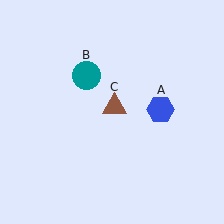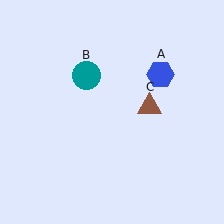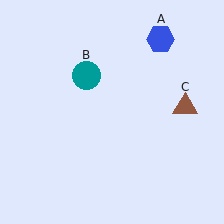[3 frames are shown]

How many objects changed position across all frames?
2 objects changed position: blue hexagon (object A), brown triangle (object C).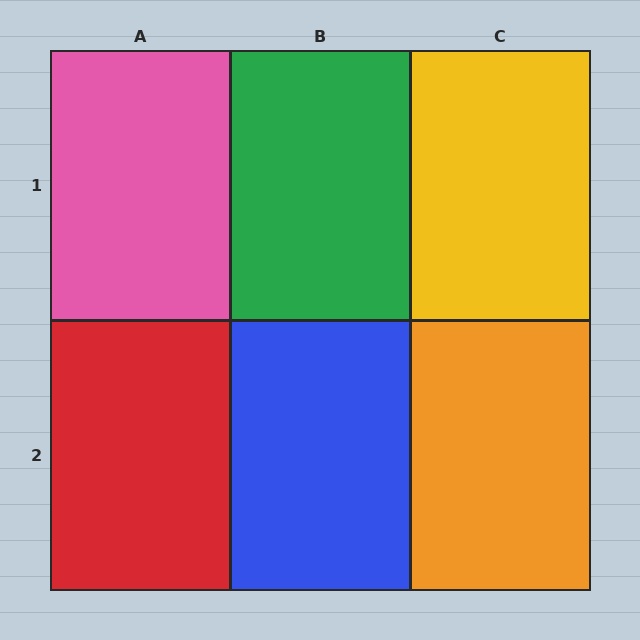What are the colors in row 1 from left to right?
Pink, green, yellow.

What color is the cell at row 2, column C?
Orange.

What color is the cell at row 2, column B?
Blue.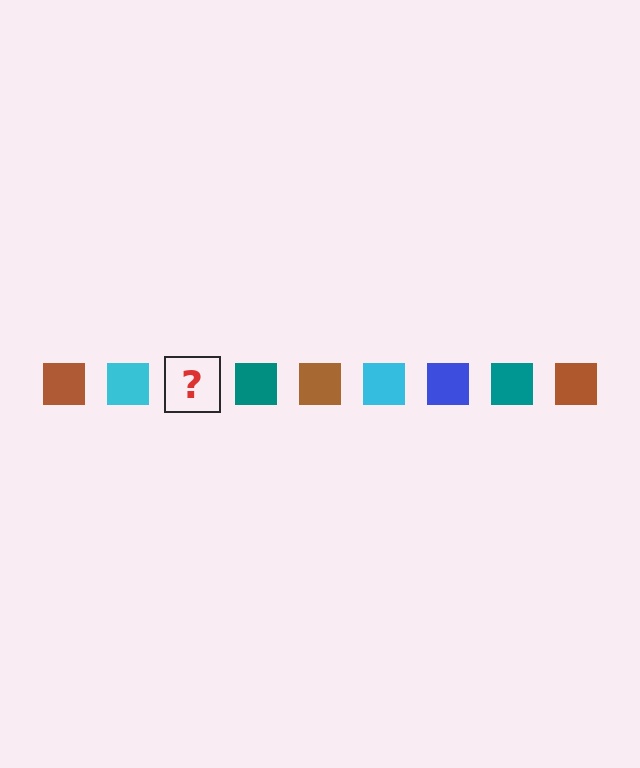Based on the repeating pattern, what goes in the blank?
The blank should be a blue square.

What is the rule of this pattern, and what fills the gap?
The rule is that the pattern cycles through brown, cyan, blue, teal squares. The gap should be filled with a blue square.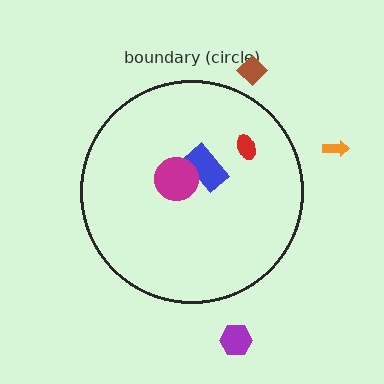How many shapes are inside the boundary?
3 inside, 3 outside.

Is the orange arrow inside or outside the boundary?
Outside.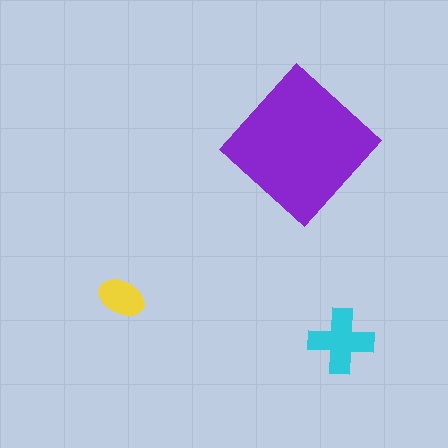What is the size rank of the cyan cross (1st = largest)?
2nd.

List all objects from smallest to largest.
The yellow ellipse, the cyan cross, the purple diamond.